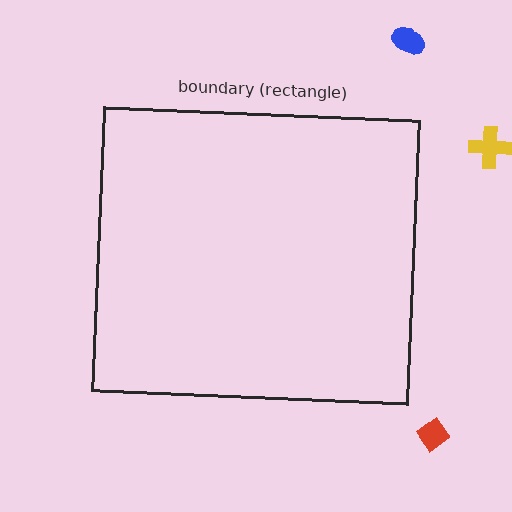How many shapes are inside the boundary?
0 inside, 3 outside.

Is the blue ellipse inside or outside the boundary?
Outside.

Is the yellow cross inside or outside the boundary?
Outside.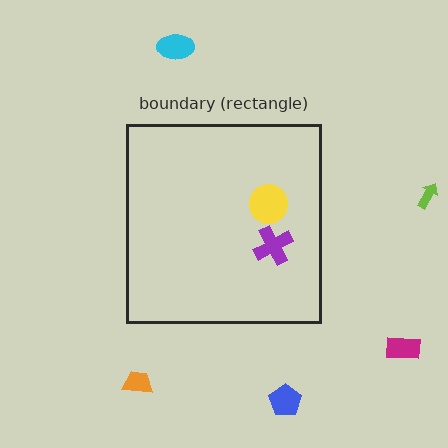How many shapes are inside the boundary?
2 inside, 5 outside.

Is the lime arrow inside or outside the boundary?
Outside.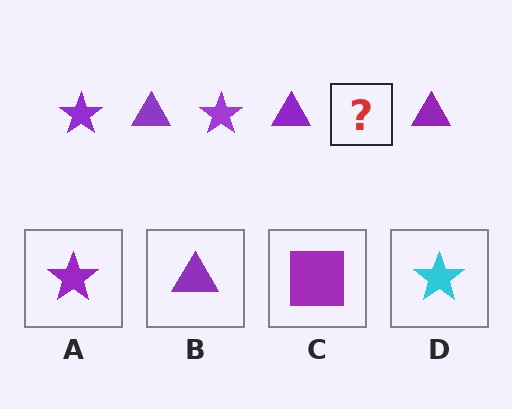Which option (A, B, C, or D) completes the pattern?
A.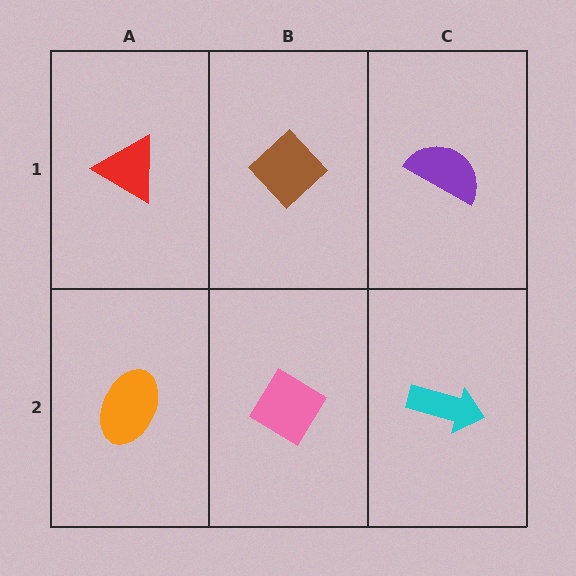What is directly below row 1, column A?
An orange ellipse.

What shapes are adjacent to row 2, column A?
A red triangle (row 1, column A), a pink diamond (row 2, column B).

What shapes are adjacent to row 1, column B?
A pink diamond (row 2, column B), a red triangle (row 1, column A), a purple semicircle (row 1, column C).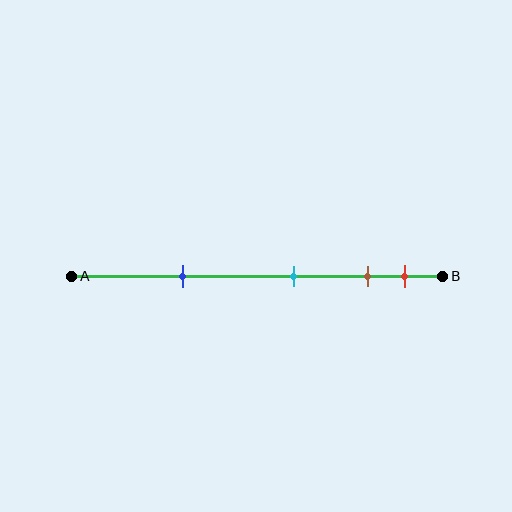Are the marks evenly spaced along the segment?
No, the marks are not evenly spaced.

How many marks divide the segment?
There are 4 marks dividing the segment.